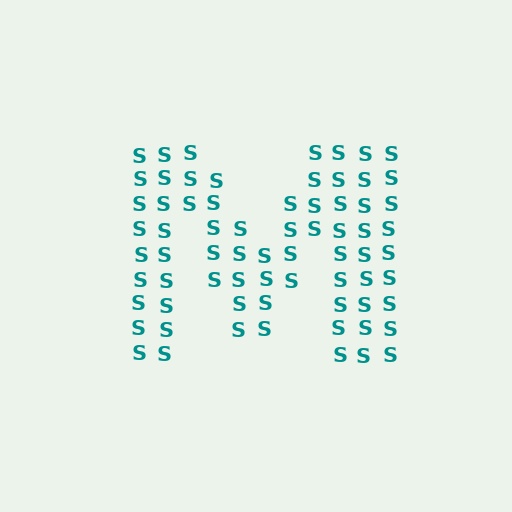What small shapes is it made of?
It is made of small letter S's.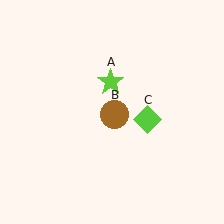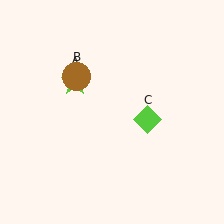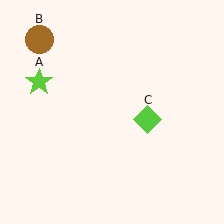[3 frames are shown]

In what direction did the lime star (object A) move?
The lime star (object A) moved left.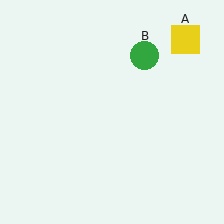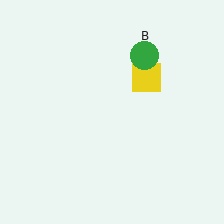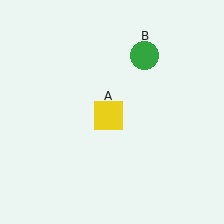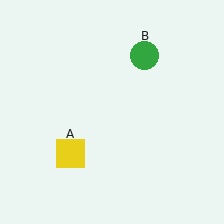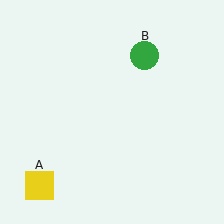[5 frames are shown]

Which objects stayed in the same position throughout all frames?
Green circle (object B) remained stationary.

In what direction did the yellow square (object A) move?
The yellow square (object A) moved down and to the left.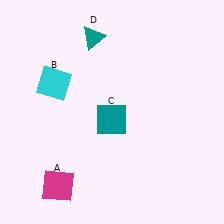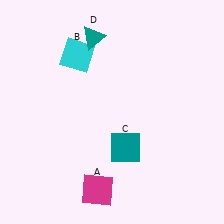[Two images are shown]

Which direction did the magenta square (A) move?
The magenta square (A) moved right.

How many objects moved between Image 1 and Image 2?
3 objects moved between the two images.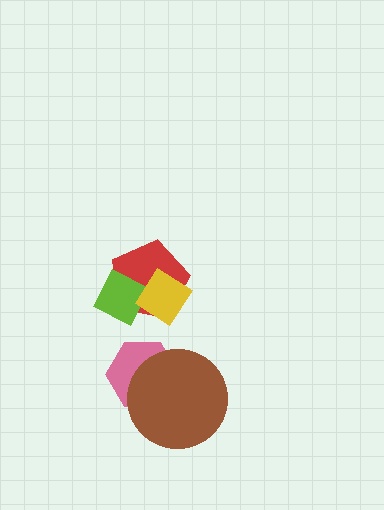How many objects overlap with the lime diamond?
2 objects overlap with the lime diamond.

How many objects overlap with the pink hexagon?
1 object overlaps with the pink hexagon.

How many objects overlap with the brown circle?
1 object overlaps with the brown circle.